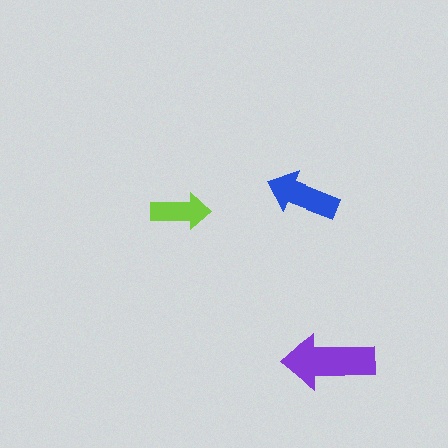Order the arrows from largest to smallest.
the purple one, the blue one, the lime one.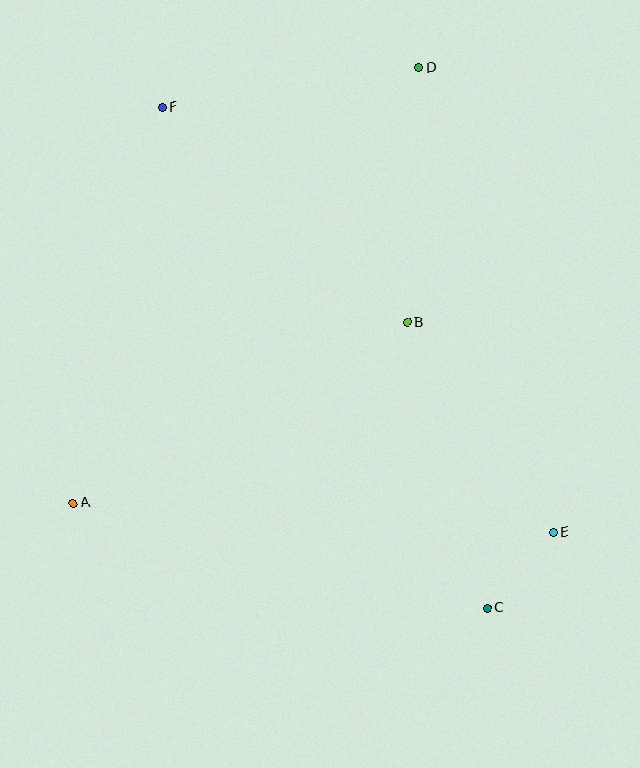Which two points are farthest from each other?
Points C and F are farthest from each other.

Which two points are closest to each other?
Points C and E are closest to each other.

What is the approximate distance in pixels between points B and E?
The distance between B and E is approximately 256 pixels.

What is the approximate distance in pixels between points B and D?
The distance between B and D is approximately 255 pixels.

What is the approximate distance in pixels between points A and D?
The distance between A and D is approximately 556 pixels.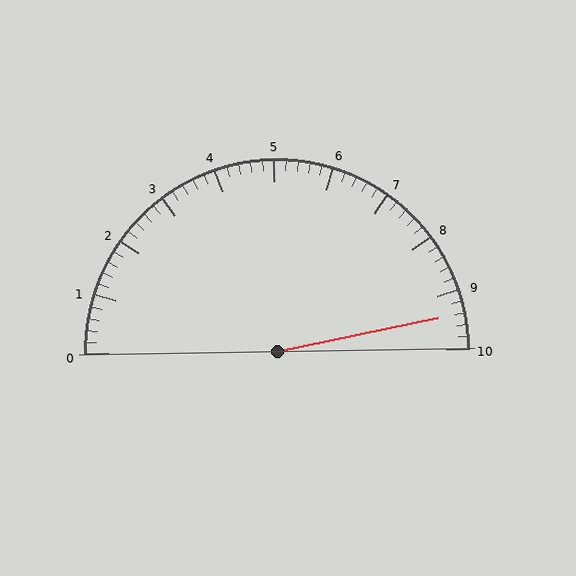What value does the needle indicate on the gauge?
The needle indicates approximately 9.4.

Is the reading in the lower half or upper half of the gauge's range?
The reading is in the upper half of the range (0 to 10).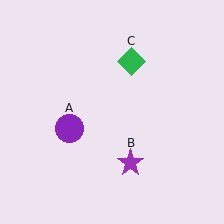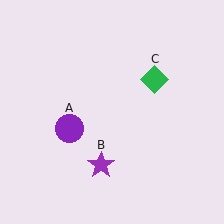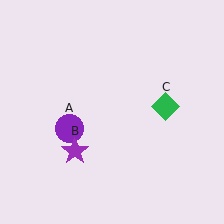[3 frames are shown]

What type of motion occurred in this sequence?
The purple star (object B), green diamond (object C) rotated clockwise around the center of the scene.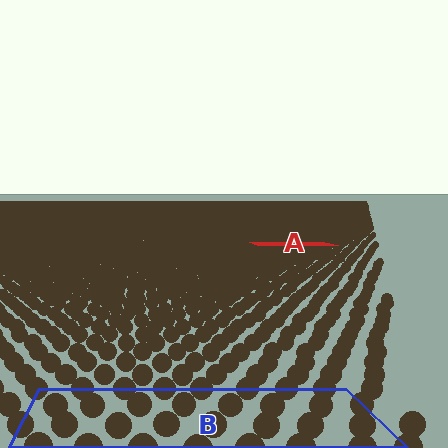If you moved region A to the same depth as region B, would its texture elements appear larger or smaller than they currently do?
They would appear larger. At a closer depth, the same texture elements are projected at a bigger on-screen size.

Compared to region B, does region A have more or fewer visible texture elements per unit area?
Region A has more texture elements per unit area — they are packed more densely because it is farther away.